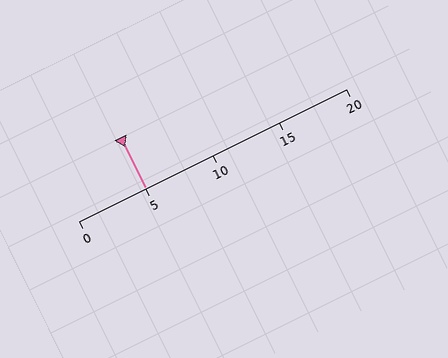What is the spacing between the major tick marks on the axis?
The major ticks are spaced 5 apart.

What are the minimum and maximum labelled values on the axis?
The axis runs from 0 to 20.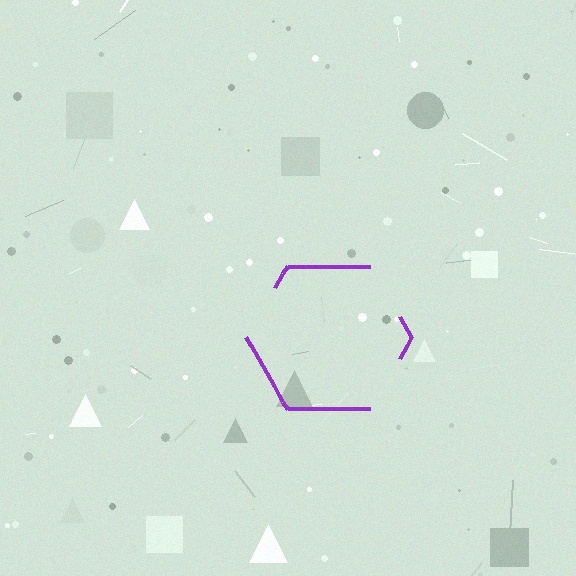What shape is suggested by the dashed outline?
The dashed outline suggests a hexagon.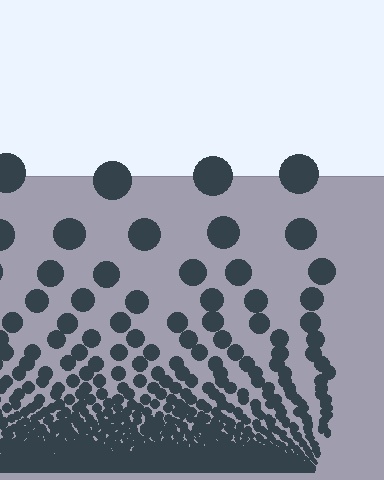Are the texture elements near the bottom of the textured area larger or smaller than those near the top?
Smaller. The gradient is inverted — elements near the bottom are smaller and denser.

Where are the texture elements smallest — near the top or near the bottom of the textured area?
Near the bottom.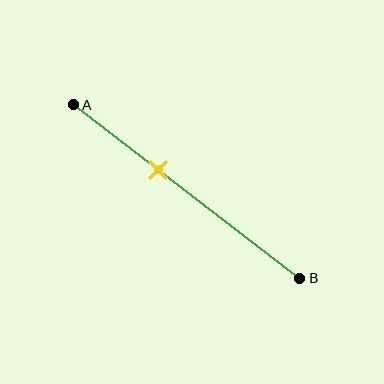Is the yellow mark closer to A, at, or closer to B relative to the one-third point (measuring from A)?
The yellow mark is closer to point B than the one-third point of segment AB.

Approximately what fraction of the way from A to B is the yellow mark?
The yellow mark is approximately 40% of the way from A to B.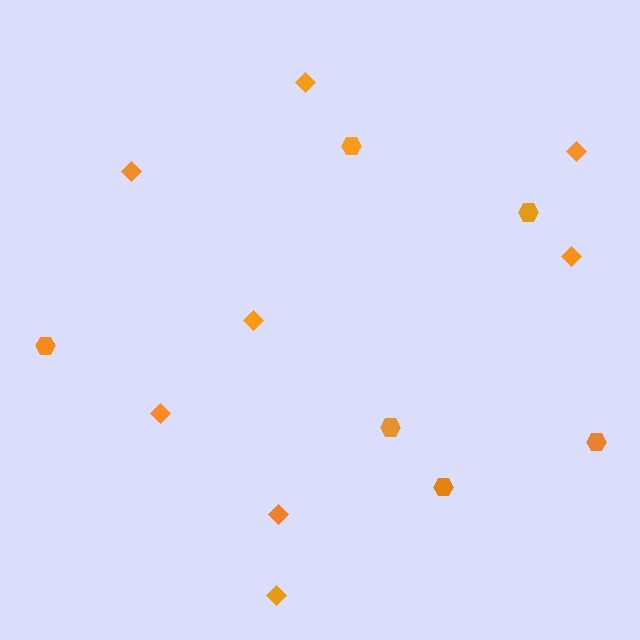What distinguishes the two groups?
There are 2 groups: one group of diamonds (8) and one group of hexagons (6).